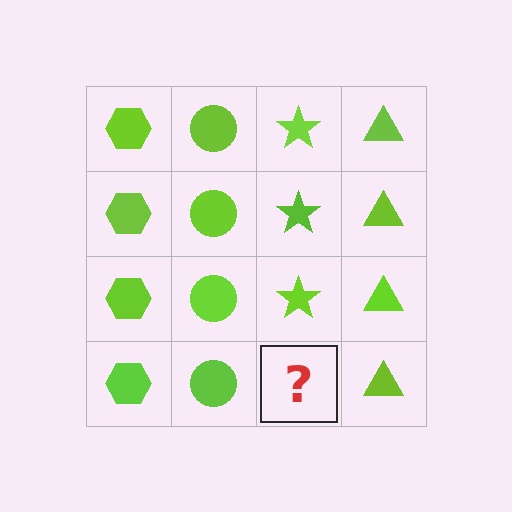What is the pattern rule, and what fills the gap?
The rule is that each column has a consistent shape. The gap should be filled with a lime star.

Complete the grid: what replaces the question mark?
The question mark should be replaced with a lime star.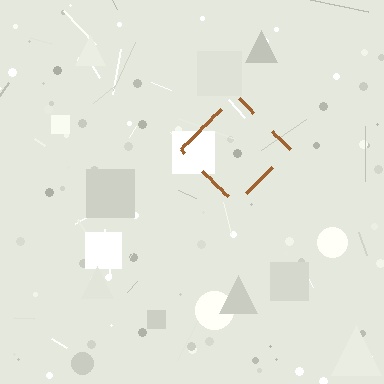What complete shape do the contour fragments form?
The contour fragments form a diamond.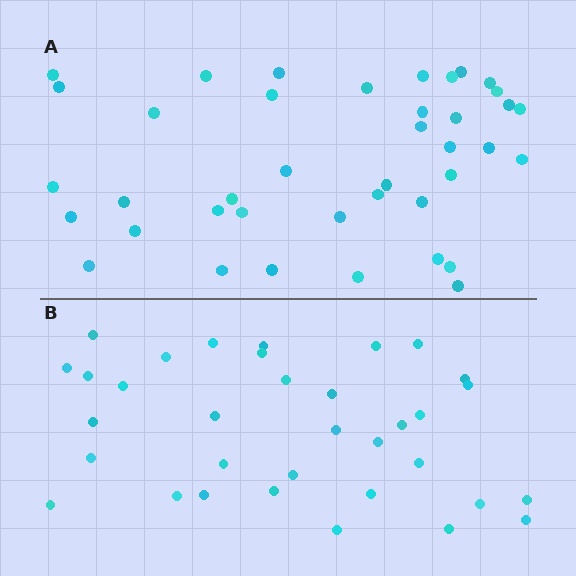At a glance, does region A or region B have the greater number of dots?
Region A (the top region) has more dots.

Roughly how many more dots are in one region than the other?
Region A has about 6 more dots than region B.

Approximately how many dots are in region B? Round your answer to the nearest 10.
About 30 dots. (The exact count is 34, which rounds to 30.)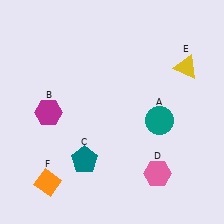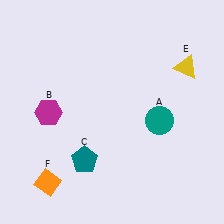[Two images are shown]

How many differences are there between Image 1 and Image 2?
There is 1 difference between the two images.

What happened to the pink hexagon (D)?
The pink hexagon (D) was removed in Image 2. It was in the bottom-right area of Image 1.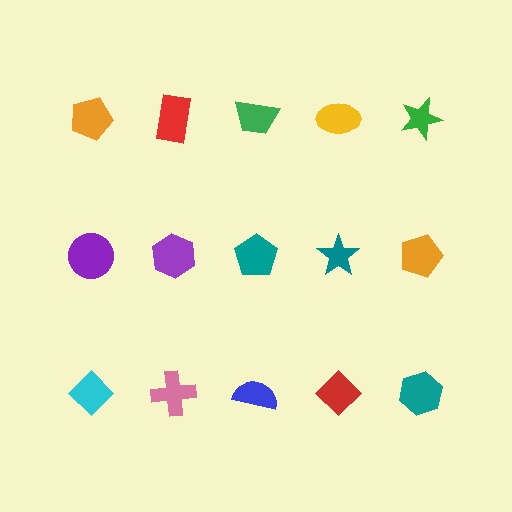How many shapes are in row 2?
5 shapes.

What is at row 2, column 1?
A purple circle.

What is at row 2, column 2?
A purple hexagon.